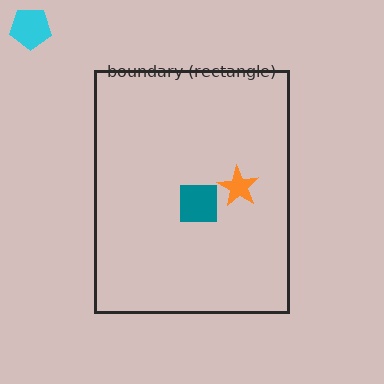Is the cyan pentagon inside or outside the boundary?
Outside.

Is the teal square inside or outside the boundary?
Inside.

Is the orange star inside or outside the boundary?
Inside.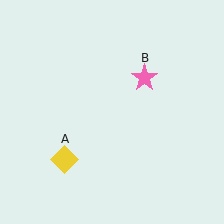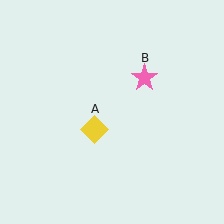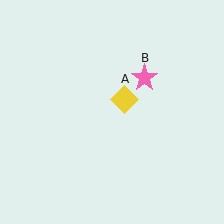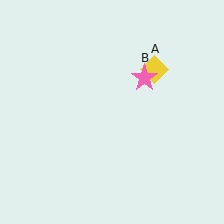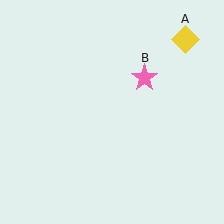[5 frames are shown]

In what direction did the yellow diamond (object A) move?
The yellow diamond (object A) moved up and to the right.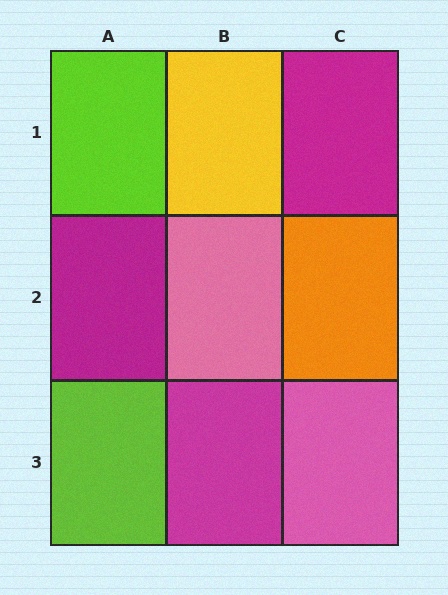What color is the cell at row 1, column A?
Lime.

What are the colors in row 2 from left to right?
Magenta, pink, orange.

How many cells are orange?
1 cell is orange.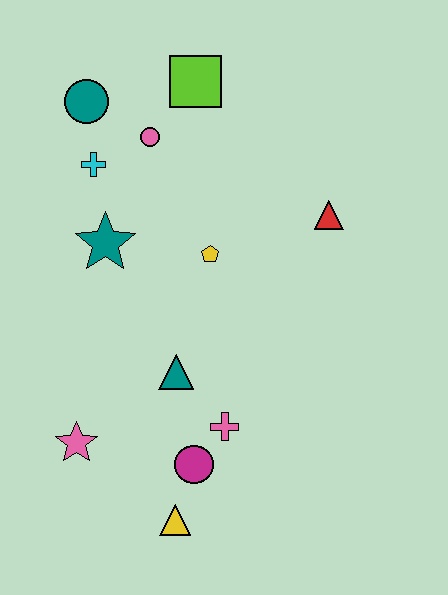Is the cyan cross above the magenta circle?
Yes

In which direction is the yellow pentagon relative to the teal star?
The yellow pentagon is to the right of the teal star.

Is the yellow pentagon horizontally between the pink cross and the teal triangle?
Yes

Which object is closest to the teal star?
The cyan cross is closest to the teal star.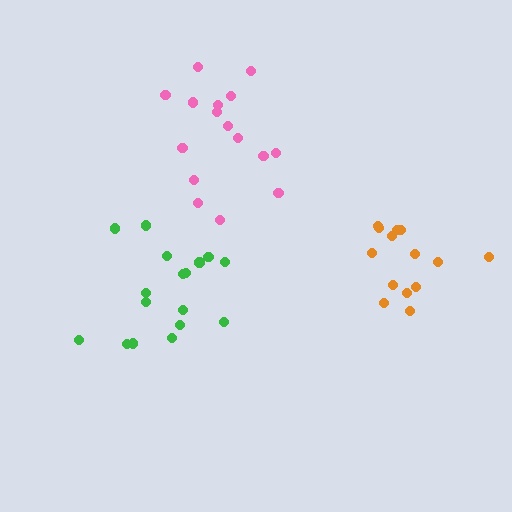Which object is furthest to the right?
The orange cluster is rightmost.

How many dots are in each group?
Group 1: 17 dots, Group 2: 14 dots, Group 3: 16 dots (47 total).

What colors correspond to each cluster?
The clusters are colored: green, orange, pink.